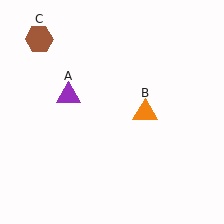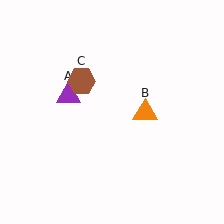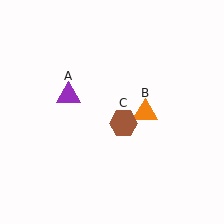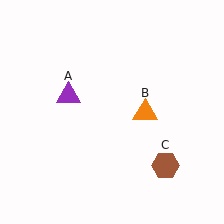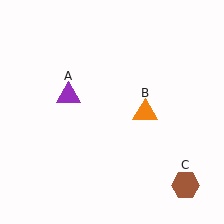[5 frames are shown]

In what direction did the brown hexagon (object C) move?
The brown hexagon (object C) moved down and to the right.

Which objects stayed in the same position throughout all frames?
Purple triangle (object A) and orange triangle (object B) remained stationary.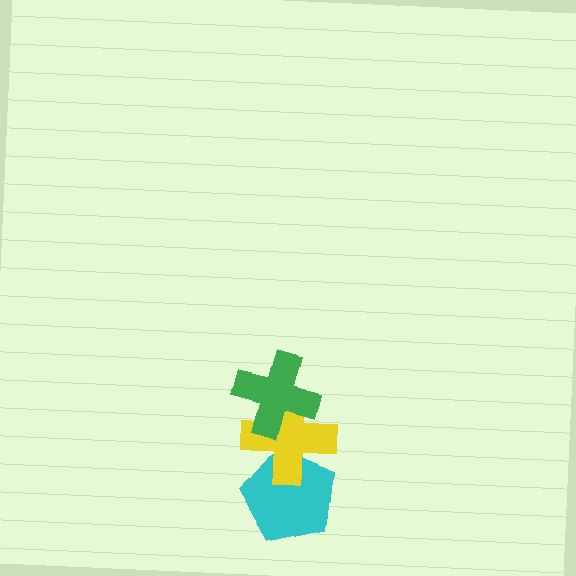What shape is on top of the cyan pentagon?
The yellow cross is on top of the cyan pentagon.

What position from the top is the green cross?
The green cross is 1st from the top.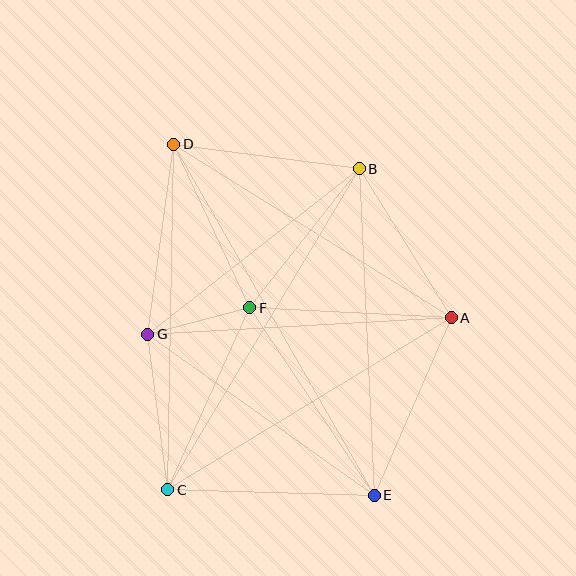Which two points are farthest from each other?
Points D and E are farthest from each other.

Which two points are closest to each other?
Points F and G are closest to each other.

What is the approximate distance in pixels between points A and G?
The distance between A and G is approximately 304 pixels.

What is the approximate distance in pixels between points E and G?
The distance between E and G is approximately 278 pixels.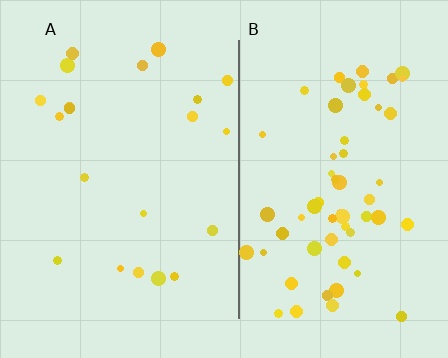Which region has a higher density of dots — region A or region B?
B (the right).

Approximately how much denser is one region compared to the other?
Approximately 2.8× — region B over region A.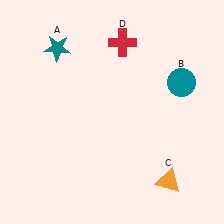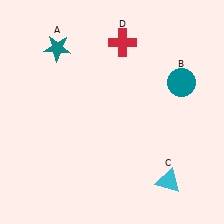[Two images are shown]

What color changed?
The triangle (C) changed from orange in Image 1 to cyan in Image 2.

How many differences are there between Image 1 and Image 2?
There is 1 difference between the two images.